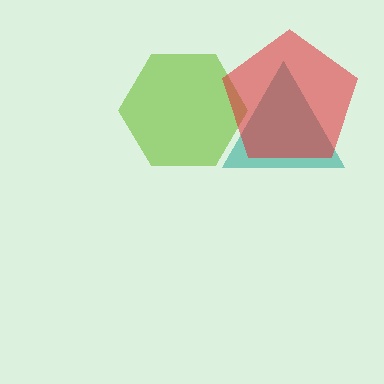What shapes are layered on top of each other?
The layered shapes are: a lime hexagon, a teal triangle, a red pentagon.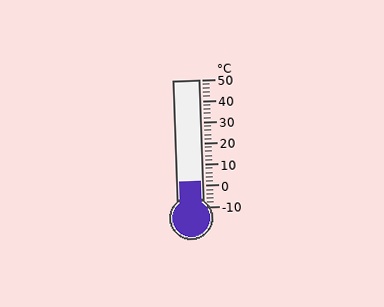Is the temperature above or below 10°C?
The temperature is below 10°C.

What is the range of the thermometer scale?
The thermometer scale ranges from -10°C to 50°C.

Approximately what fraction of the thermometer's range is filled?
The thermometer is filled to approximately 20% of its range.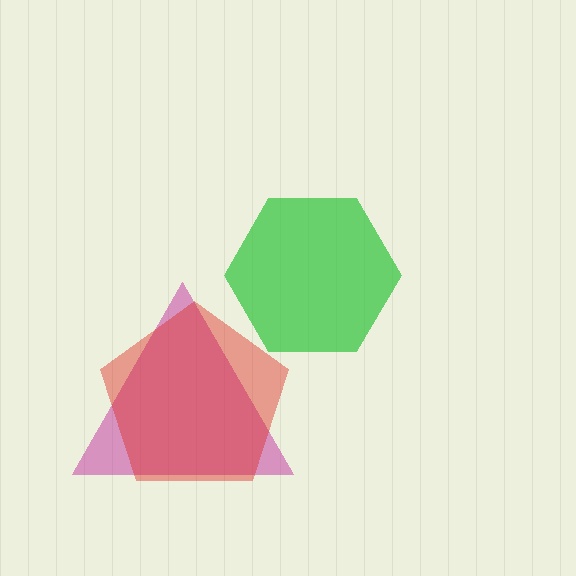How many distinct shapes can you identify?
There are 3 distinct shapes: a magenta triangle, a red pentagon, a green hexagon.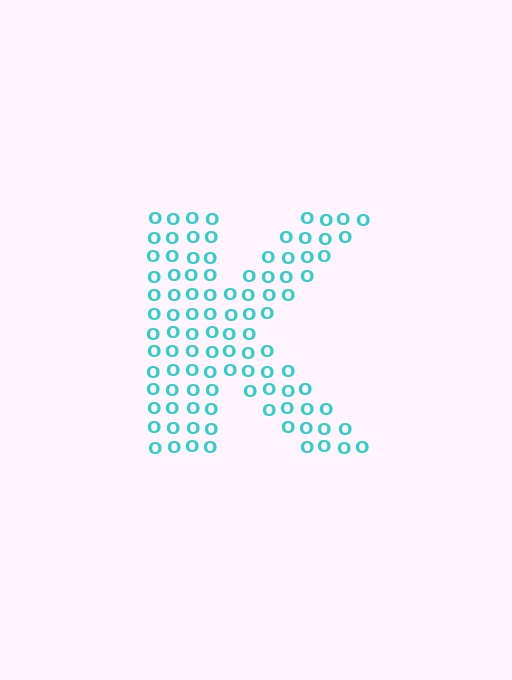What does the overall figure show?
The overall figure shows the letter K.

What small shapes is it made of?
It is made of small letter O's.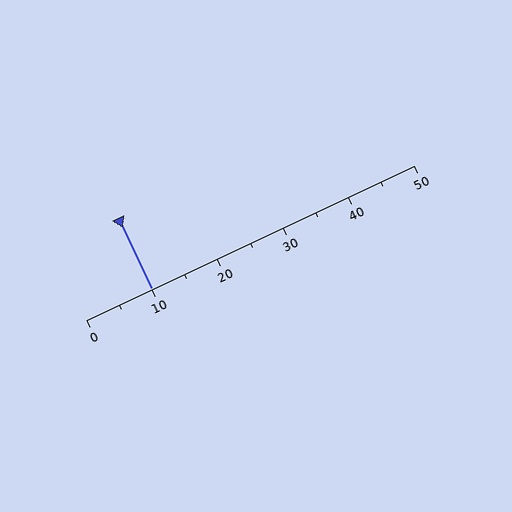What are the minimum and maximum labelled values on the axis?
The axis runs from 0 to 50.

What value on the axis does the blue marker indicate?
The marker indicates approximately 10.